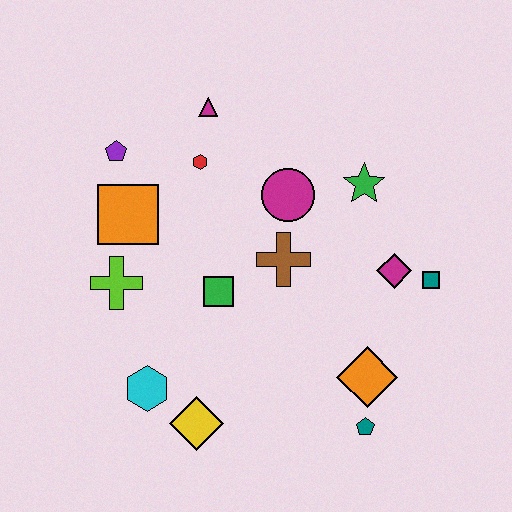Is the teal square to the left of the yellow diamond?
No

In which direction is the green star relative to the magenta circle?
The green star is to the right of the magenta circle.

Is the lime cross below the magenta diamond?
Yes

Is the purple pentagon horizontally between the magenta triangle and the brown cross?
No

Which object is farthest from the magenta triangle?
The teal pentagon is farthest from the magenta triangle.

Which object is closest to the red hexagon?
The magenta triangle is closest to the red hexagon.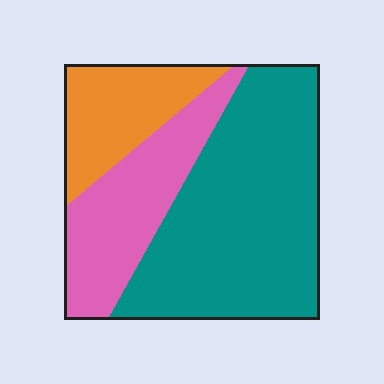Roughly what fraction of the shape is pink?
Pink takes up about one quarter (1/4) of the shape.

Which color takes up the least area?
Orange, at roughly 20%.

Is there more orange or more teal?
Teal.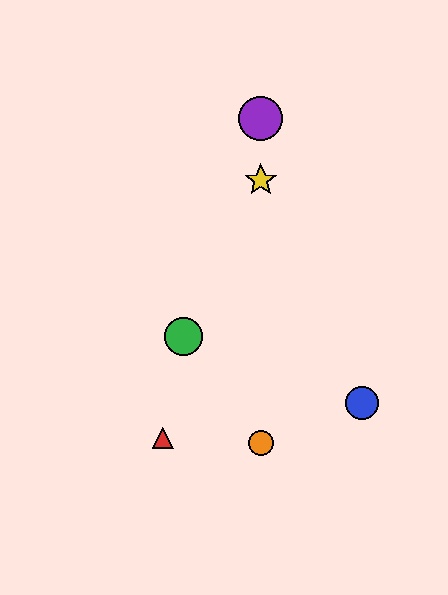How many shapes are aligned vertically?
3 shapes (the yellow star, the purple circle, the orange circle) are aligned vertically.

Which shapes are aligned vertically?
The yellow star, the purple circle, the orange circle are aligned vertically.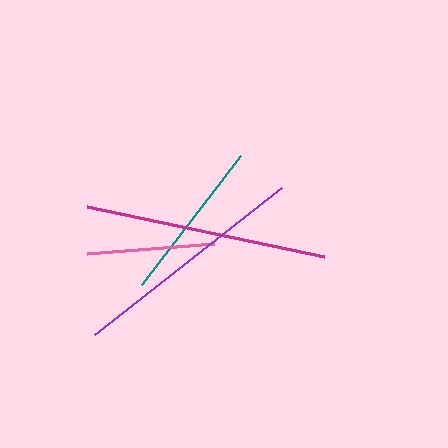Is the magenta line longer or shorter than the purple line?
The magenta line is longer than the purple line.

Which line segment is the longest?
The magenta line is the longest at approximately 242 pixels.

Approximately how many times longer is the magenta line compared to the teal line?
The magenta line is approximately 1.5 times the length of the teal line.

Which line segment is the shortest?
The pink line is the shortest at approximately 127 pixels.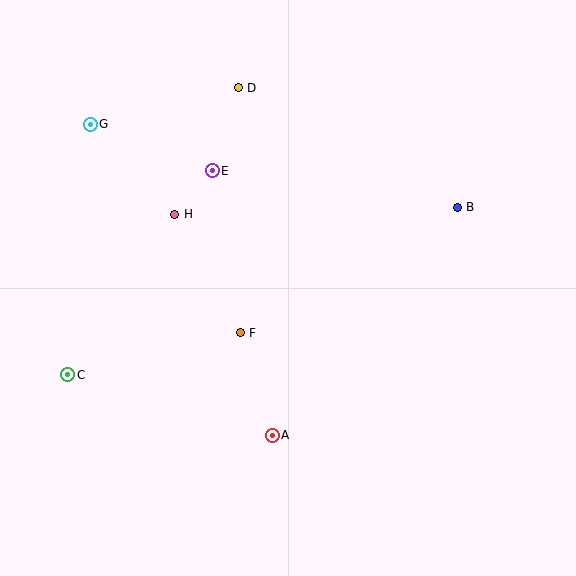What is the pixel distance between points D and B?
The distance between D and B is 249 pixels.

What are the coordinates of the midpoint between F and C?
The midpoint between F and C is at (154, 354).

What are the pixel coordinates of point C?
Point C is at (68, 375).